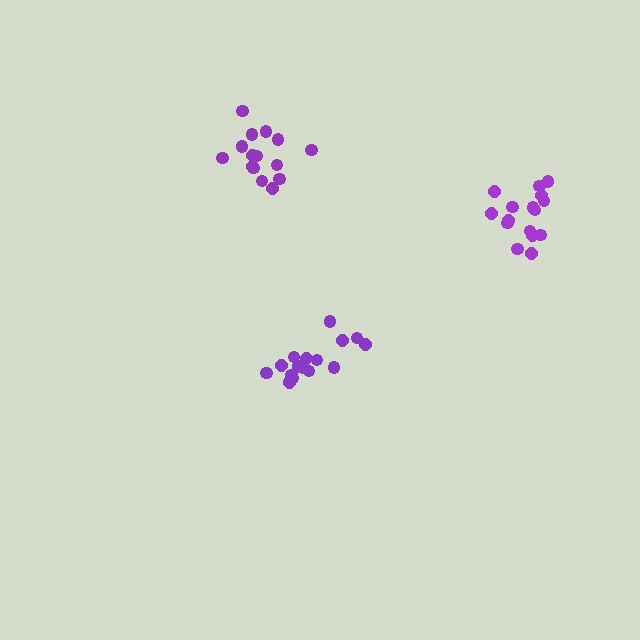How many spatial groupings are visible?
There are 3 spatial groupings.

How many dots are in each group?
Group 1: 17 dots, Group 2: 15 dots, Group 3: 16 dots (48 total).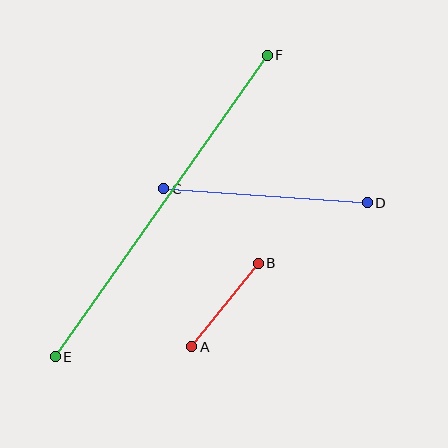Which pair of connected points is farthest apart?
Points E and F are farthest apart.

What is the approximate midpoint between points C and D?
The midpoint is at approximately (265, 196) pixels.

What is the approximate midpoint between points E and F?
The midpoint is at approximately (161, 206) pixels.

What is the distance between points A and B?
The distance is approximately 107 pixels.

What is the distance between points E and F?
The distance is approximately 368 pixels.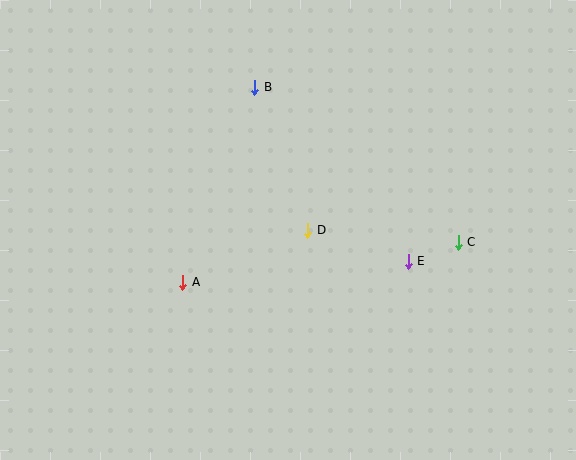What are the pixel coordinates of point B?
Point B is at (255, 87).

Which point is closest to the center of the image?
Point D at (308, 230) is closest to the center.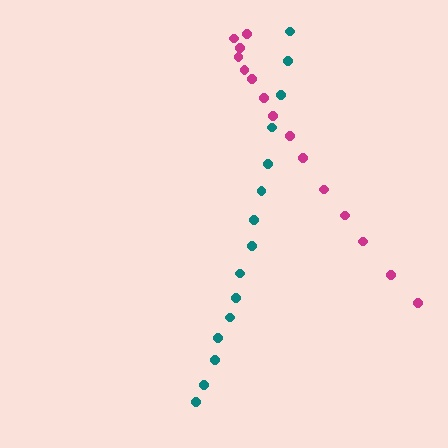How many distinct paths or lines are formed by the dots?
There are 2 distinct paths.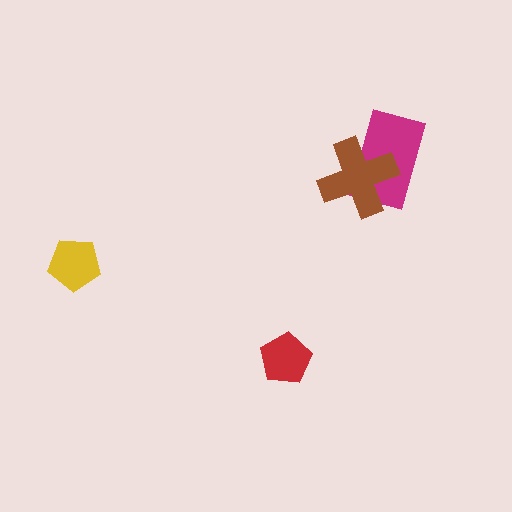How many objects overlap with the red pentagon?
0 objects overlap with the red pentagon.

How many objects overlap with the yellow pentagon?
0 objects overlap with the yellow pentagon.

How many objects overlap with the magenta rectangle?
1 object overlaps with the magenta rectangle.